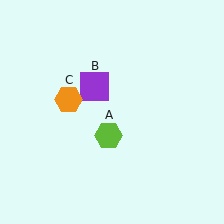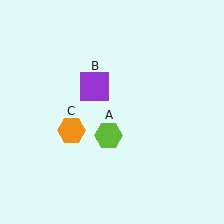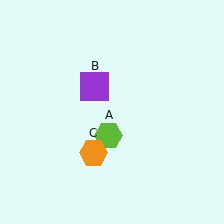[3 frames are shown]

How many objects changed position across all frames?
1 object changed position: orange hexagon (object C).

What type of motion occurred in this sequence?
The orange hexagon (object C) rotated counterclockwise around the center of the scene.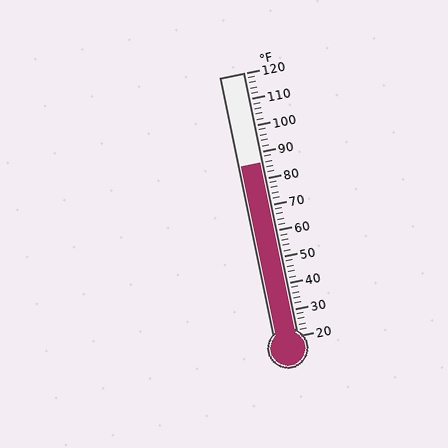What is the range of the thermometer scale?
The thermometer scale ranges from 20°F to 120°F.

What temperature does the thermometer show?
The thermometer shows approximately 86°F.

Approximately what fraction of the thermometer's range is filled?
The thermometer is filled to approximately 65% of its range.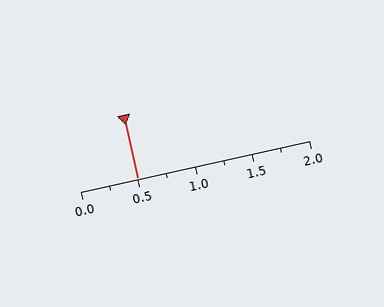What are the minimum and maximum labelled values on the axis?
The axis runs from 0.0 to 2.0.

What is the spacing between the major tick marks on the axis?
The major ticks are spaced 0.5 apart.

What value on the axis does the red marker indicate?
The marker indicates approximately 0.5.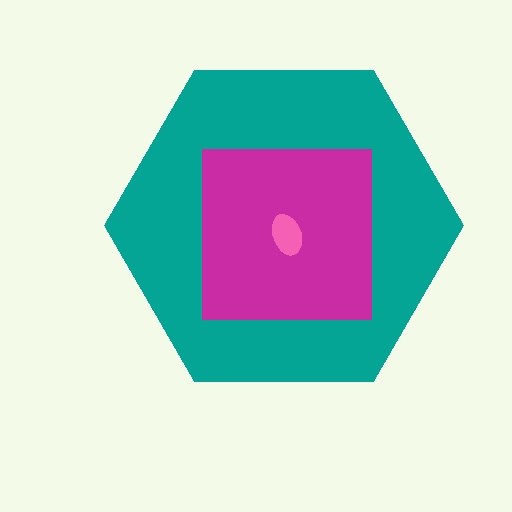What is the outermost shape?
The teal hexagon.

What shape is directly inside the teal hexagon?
The magenta square.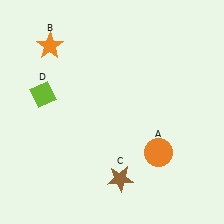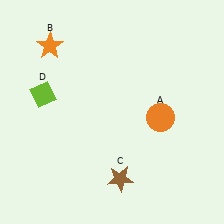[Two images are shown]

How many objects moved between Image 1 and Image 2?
1 object moved between the two images.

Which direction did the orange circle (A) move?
The orange circle (A) moved up.